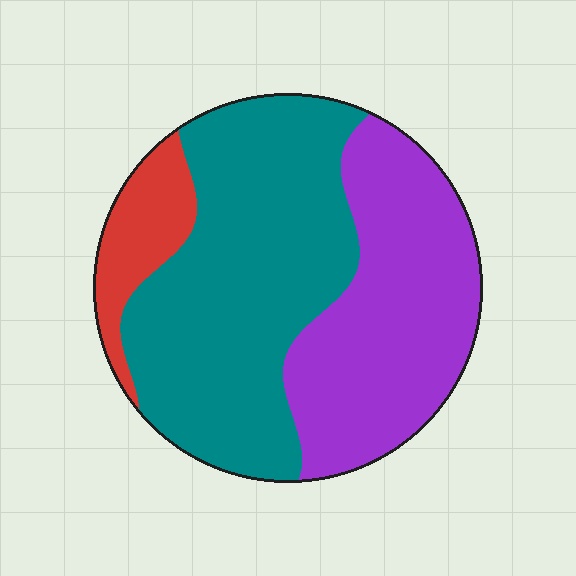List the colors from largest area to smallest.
From largest to smallest: teal, purple, red.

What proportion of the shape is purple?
Purple takes up about three eighths (3/8) of the shape.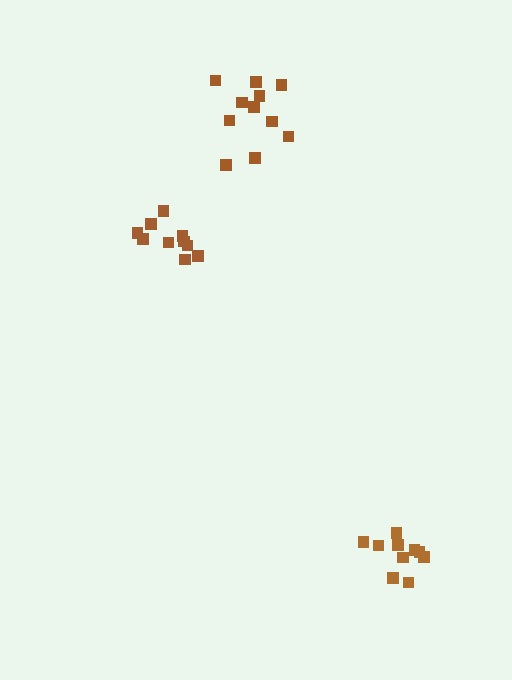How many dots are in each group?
Group 1: 11 dots, Group 2: 10 dots, Group 3: 10 dots (31 total).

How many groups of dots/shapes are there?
There are 3 groups.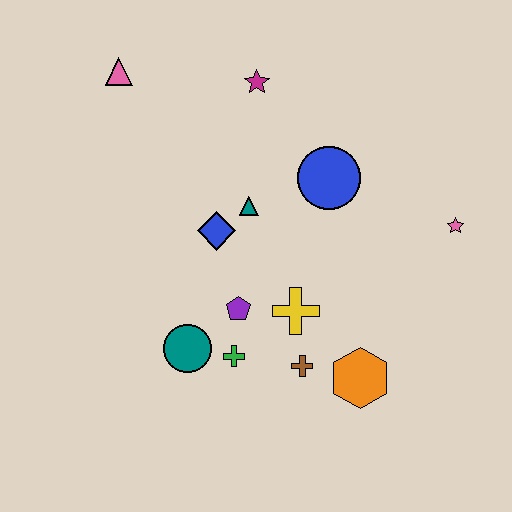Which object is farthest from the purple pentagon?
The pink triangle is farthest from the purple pentagon.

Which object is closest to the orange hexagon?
The brown cross is closest to the orange hexagon.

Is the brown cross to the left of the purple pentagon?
No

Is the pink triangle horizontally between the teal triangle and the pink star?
No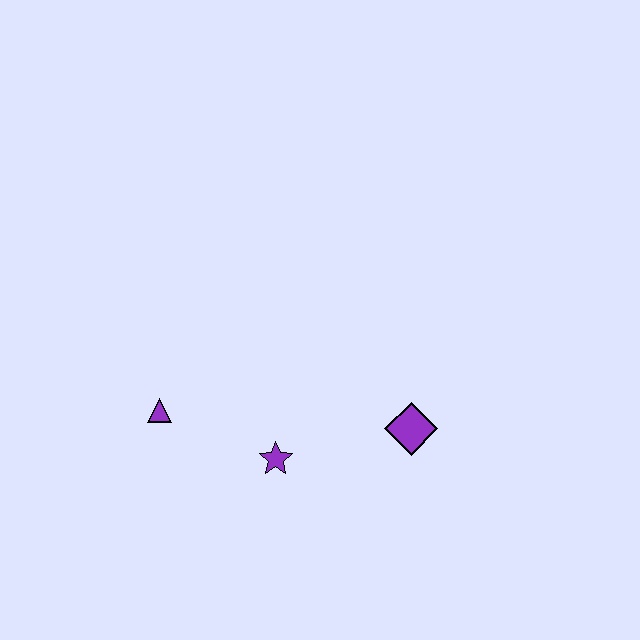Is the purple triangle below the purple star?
No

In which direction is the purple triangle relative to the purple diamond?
The purple triangle is to the left of the purple diamond.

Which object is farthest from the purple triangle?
The purple diamond is farthest from the purple triangle.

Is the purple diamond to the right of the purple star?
Yes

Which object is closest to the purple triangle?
The purple star is closest to the purple triangle.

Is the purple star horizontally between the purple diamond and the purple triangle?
Yes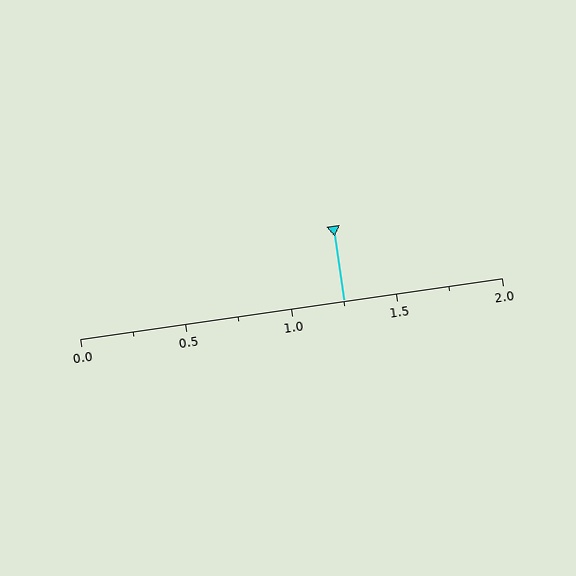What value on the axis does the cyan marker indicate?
The marker indicates approximately 1.25.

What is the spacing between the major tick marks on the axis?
The major ticks are spaced 0.5 apart.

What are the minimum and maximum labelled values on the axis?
The axis runs from 0.0 to 2.0.